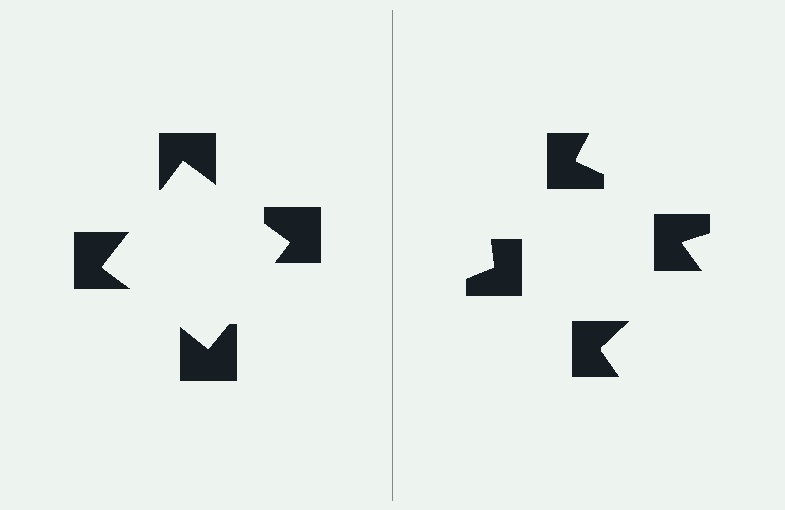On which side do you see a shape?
An illusory square appears on the left side. On the right side the wedge cuts are rotated, so no coherent shape forms.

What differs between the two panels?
The notched squares are positioned identically on both sides; only the wedge orientations differ. On the left they align to a square; on the right they are misaligned.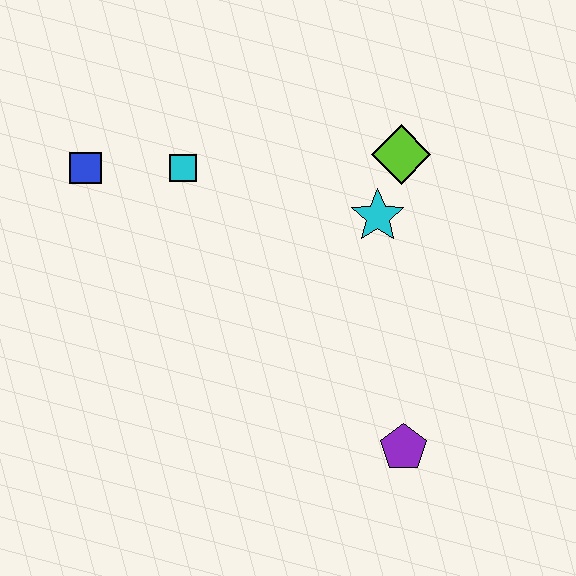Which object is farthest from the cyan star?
The blue square is farthest from the cyan star.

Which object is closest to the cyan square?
The blue square is closest to the cyan square.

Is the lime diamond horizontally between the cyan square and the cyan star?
No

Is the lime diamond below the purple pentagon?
No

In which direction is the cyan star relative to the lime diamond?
The cyan star is below the lime diamond.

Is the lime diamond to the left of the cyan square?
No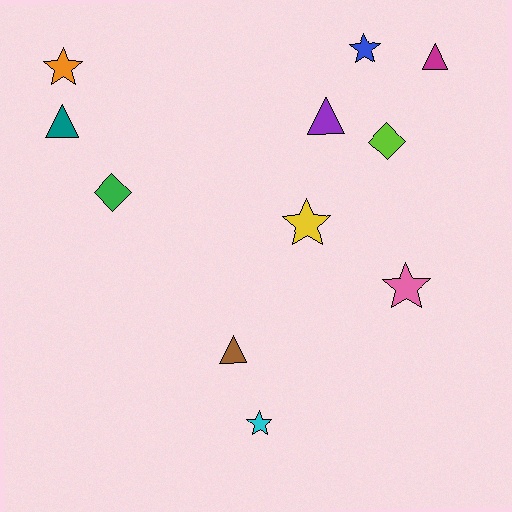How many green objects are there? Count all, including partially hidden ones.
There is 1 green object.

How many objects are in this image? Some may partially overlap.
There are 11 objects.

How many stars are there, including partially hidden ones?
There are 5 stars.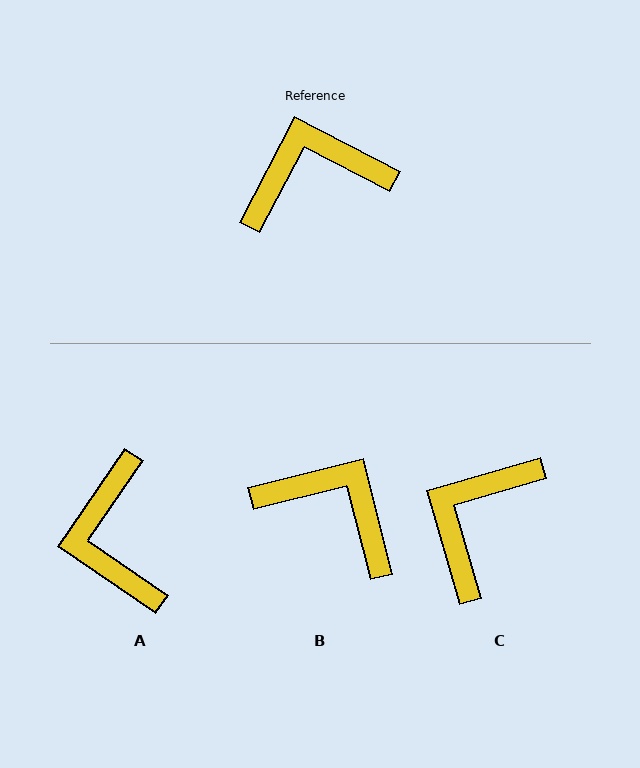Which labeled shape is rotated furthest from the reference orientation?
A, about 83 degrees away.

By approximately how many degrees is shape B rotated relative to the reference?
Approximately 49 degrees clockwise.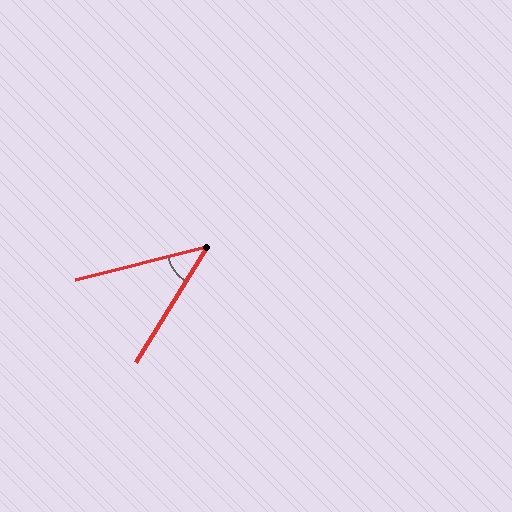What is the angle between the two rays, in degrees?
Approximately 44 degrees.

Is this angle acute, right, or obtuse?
It is acute.